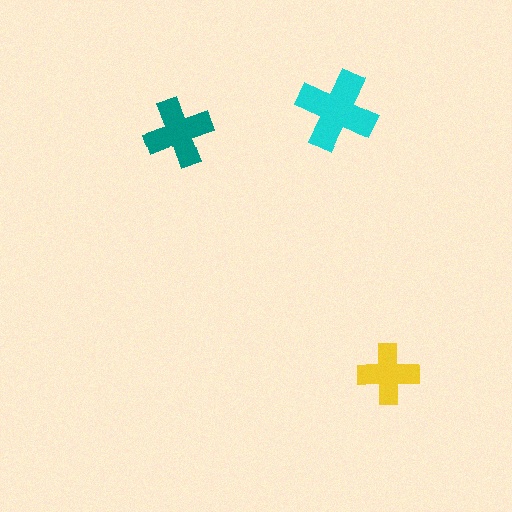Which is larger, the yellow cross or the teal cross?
The teal one.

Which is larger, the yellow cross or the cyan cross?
The cyan one.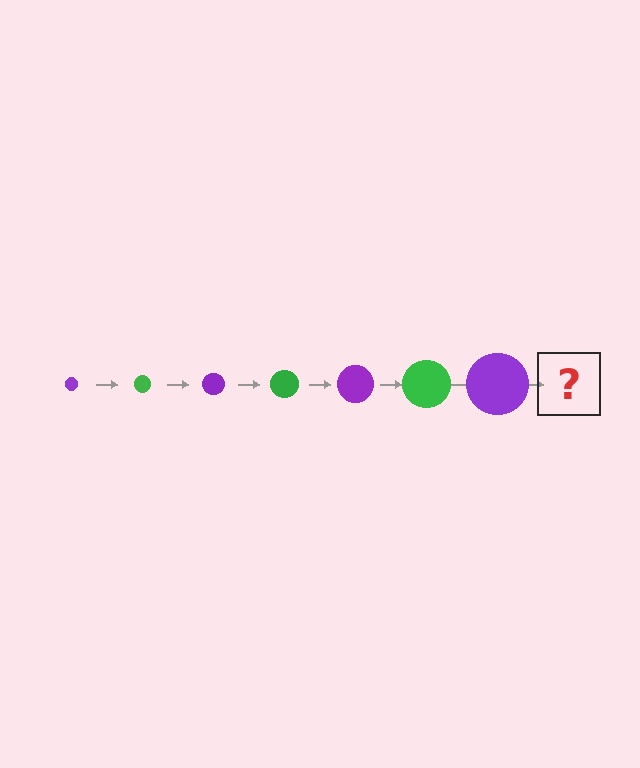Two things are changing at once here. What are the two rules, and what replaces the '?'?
The two rules are that the circle grows larger each step and the color cycles through purple and green. The '?' should be a green circle, larger than the previous one.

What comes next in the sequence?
The next element should be a green circle, larger than the previous one.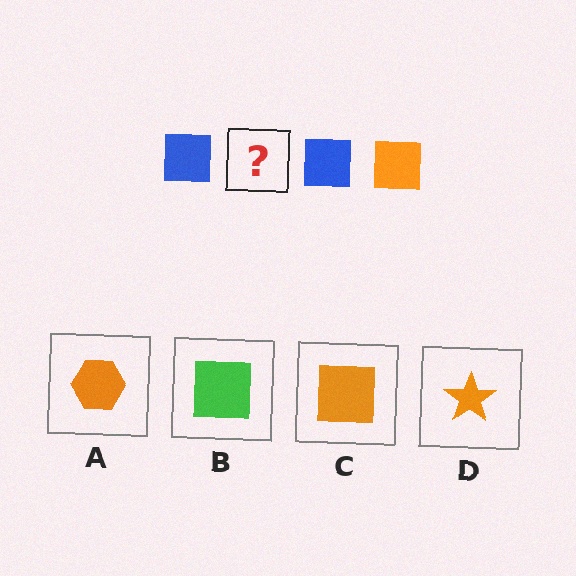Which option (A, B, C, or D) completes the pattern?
C.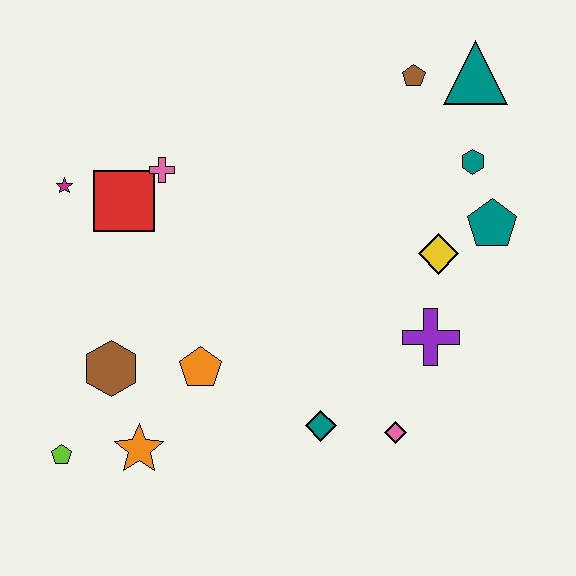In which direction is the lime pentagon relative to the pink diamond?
The lime pentagon is to the left of the pink diamond.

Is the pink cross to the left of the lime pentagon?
No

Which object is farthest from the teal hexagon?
The lime pentagon is farthest from the teal hexagon.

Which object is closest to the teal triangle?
The brown pentagon is closest to the teal triangle.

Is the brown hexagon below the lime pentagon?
No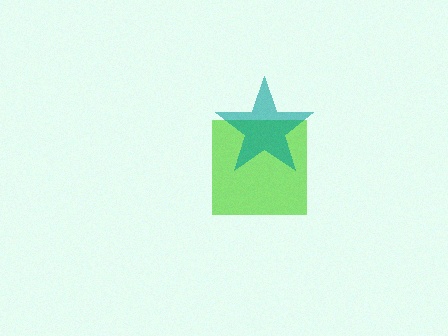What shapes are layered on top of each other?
The layered shapes are: a lime square, a teal star.